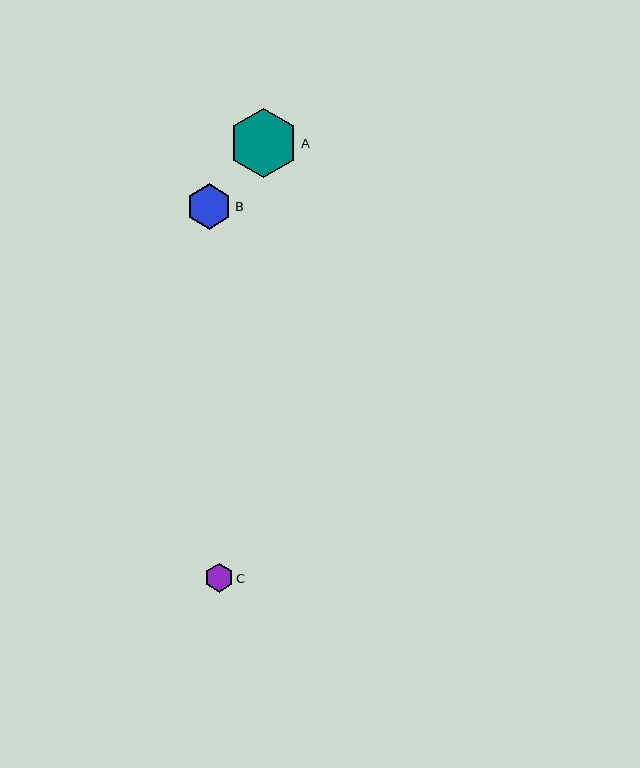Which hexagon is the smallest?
Hexagon C is the smallest with a size of approximately 28 pixels.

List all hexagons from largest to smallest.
From largest to smallest: A, B, C.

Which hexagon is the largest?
Hexagon A is the largest with a size of approximately 69 pixels.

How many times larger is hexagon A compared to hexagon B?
Hexagon A is approximately 1.5 times the size of hexagon B.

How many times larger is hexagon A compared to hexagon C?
Hexagon A is approximately 2.5 times the size of hexagon C.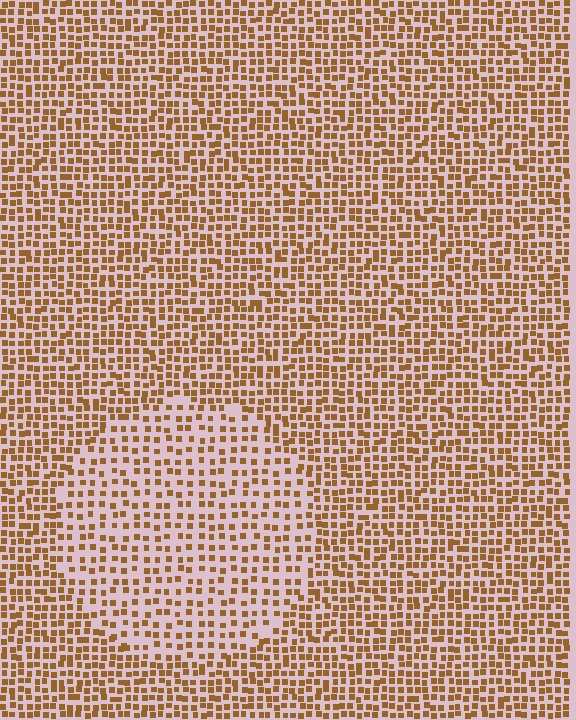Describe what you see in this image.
The image contains small brown elements arranged at two different densities. A circle-shaped region is visible where the elements are less densely packed than the surrounding area.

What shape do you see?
I see a circle.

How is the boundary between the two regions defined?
The boundary is defined by a change in element density (approximately 1.7x ratio). All elements are the same color, size, and shape.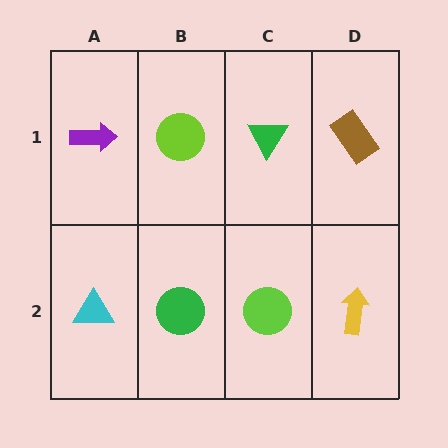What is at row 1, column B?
A lime circle.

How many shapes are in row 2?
4 shapes.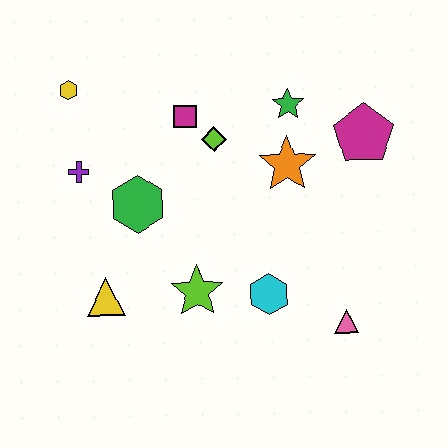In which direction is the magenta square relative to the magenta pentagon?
The magenta square is to the left of the magenta pentagon.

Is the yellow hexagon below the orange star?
No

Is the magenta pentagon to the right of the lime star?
Yes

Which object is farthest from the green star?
The yellow triangle is farthest from the green star.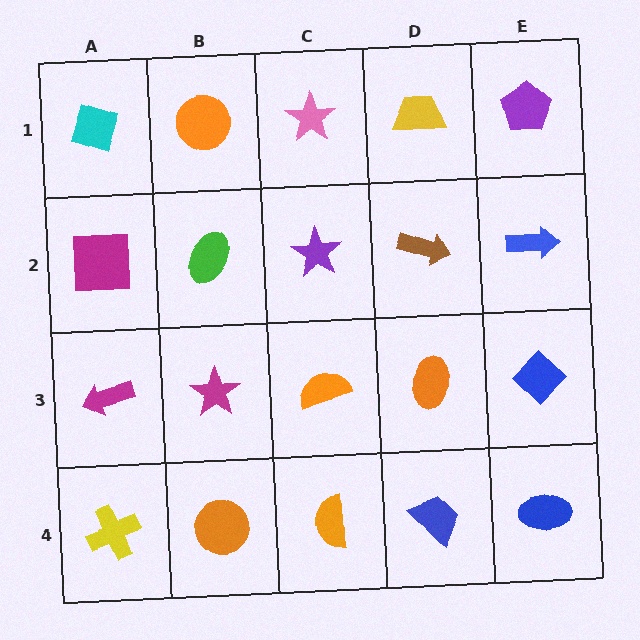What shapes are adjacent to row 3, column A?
A magenta square (row 2, column A), a yellow cross (row 4, column A), a magenta star (row 3, column B).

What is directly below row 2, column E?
A blue diamond.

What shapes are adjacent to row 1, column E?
A blue arrow (row 2, column E), a yellow trapezoid (row 1, column D).